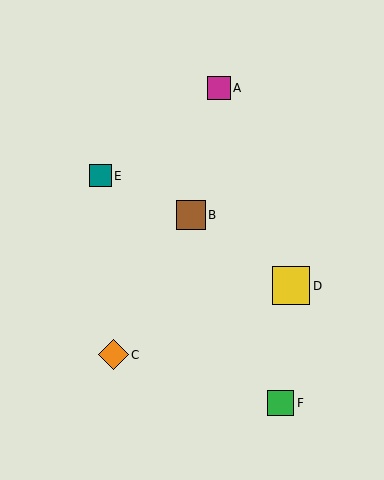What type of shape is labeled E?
Shape E is a teal square.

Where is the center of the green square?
The center of the green square is at (281, 403).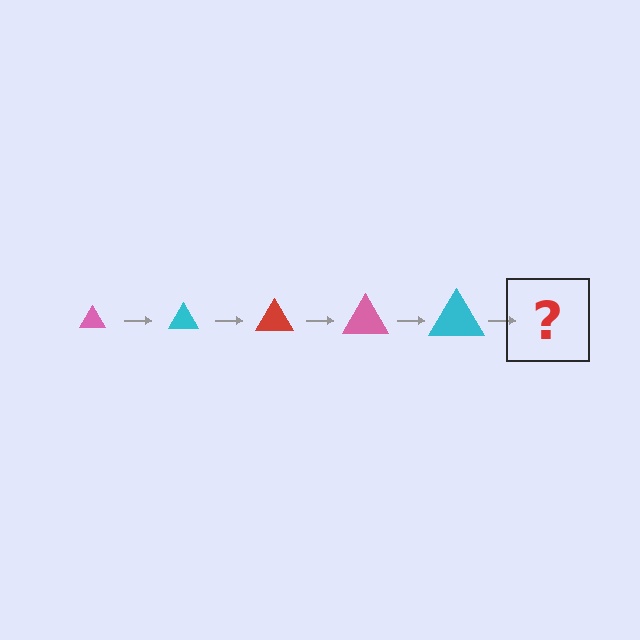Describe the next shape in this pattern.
It should be a red triangle, larger than the previous one.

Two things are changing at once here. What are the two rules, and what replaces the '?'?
The two rules are that the triangle grows larger each step and the color cycles through pink, cyan, and red. The '?' should be a red triangle, larger than the previous one.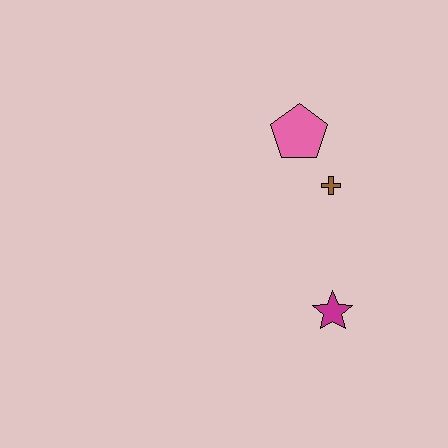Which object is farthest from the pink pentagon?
The magenta star is farthest from the pink pentagon.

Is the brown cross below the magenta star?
No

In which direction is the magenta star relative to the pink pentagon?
The magenta star is below the pink pentagon.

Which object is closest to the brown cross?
The pink pentagon is closest to the brown cross.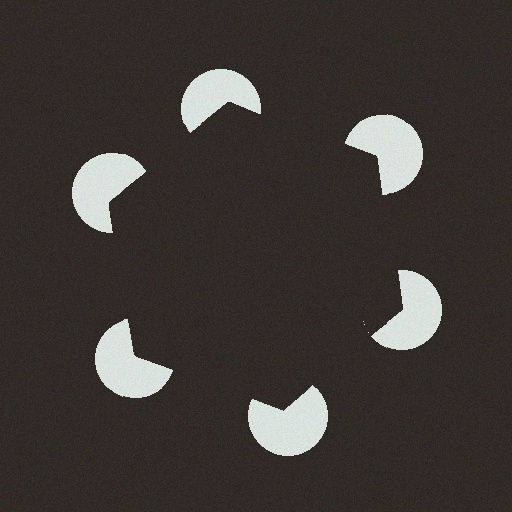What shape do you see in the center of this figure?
An illusory hexagon — its edges are inferred from the aligned wedge cuts in the pac-man discs, not physically drawn.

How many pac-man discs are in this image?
There are 6 — one at each vertex of the illusory hexagon.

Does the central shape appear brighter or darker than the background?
It typically appears slightly darker than the background, even though no actual brightness change is drawn.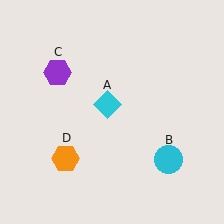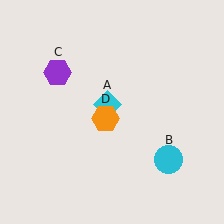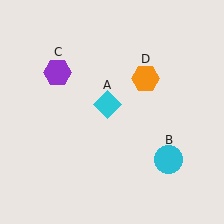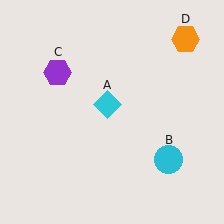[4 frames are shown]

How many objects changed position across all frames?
1 object changed position: orange hexagon (object D).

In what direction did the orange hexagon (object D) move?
The orange hexagon (object D) moved up and to the right.